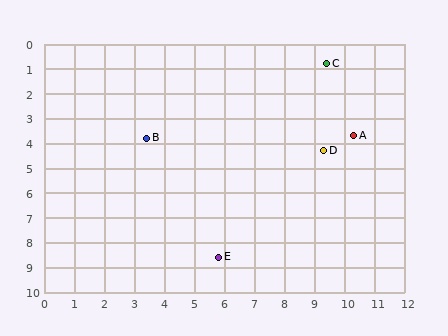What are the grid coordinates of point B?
Point B is at approximately (3.4, 3.8).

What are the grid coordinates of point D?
Point D is at approximately (9.3, 4.3).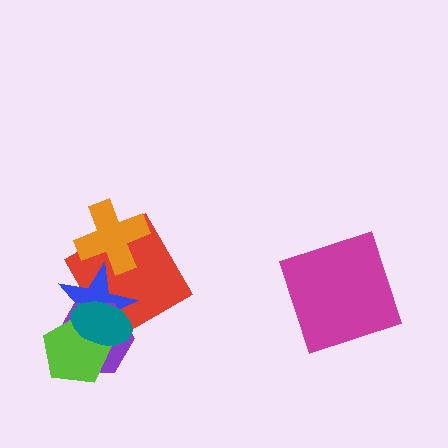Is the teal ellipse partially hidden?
No, no other shape covers it.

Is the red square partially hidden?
Yes, it is partially covered by another shape.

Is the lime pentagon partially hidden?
Yes, it is partially covered by another shape.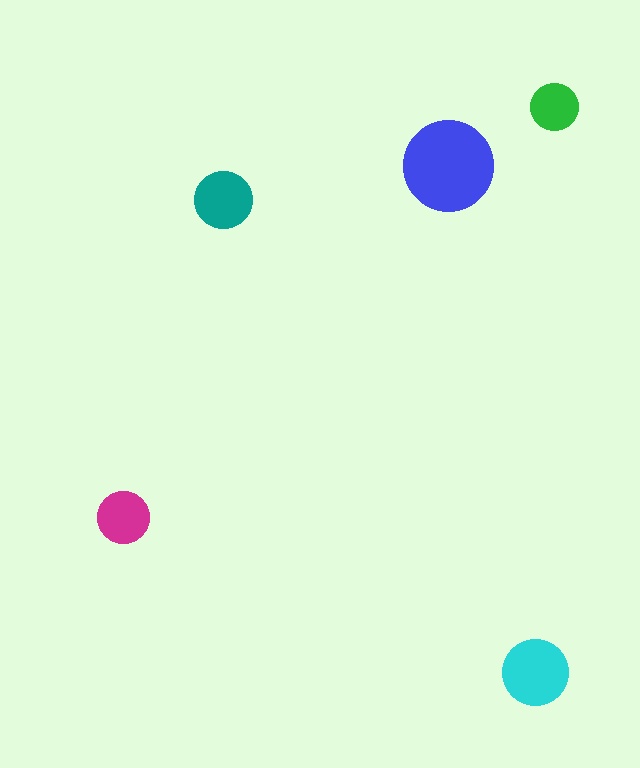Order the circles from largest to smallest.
the blue one, the cyan one, the teal one, the magenta one, the green one.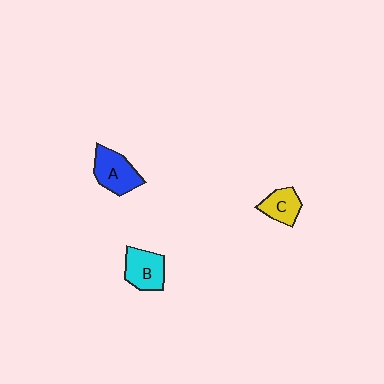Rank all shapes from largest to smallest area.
From largest to smallest: A (blue), B (cyan), C (yellow).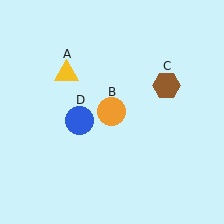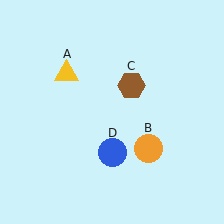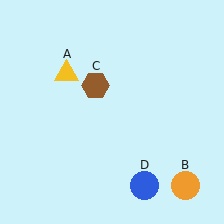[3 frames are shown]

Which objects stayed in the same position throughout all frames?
Yellow triangle (object A) remained stationary.